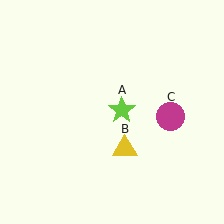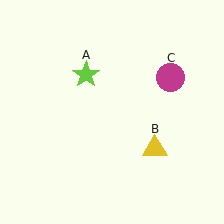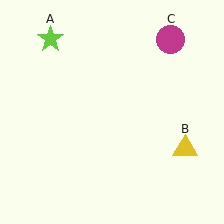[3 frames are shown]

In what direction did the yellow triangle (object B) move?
The yellow triangle (object B) moved right.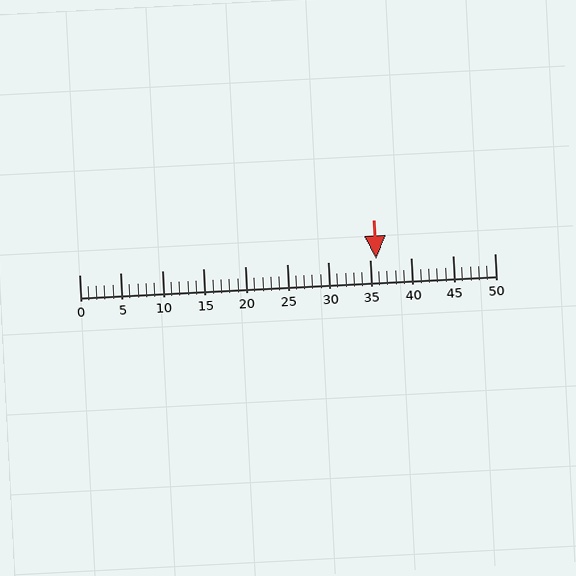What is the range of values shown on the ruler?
The ruler shows values from 0 to 50.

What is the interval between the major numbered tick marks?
The major tick marks are spaced 5 units apart.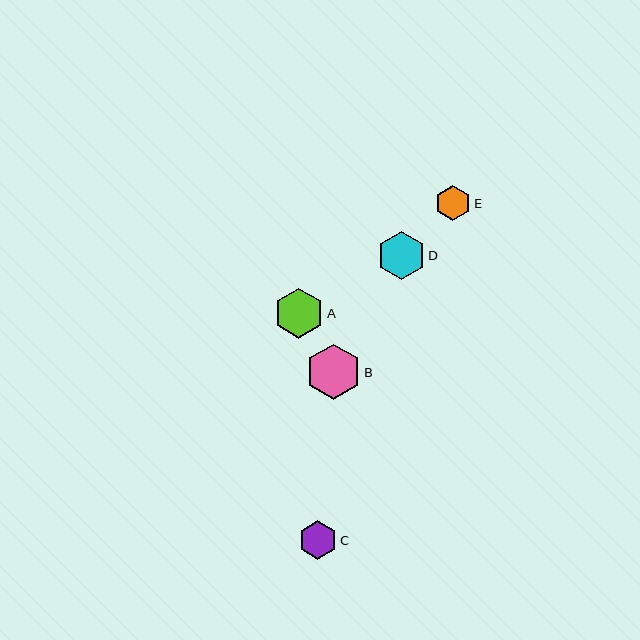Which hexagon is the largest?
Hexagon B is the largest with a size of approximately 55 pixels.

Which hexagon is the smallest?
Hexagon E is the smallest with a size of approximately 35 pixels.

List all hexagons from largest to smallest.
From largest to smallest: B, A, D, C, E.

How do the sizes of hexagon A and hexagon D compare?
Hexagon A and hexagon D are approximately the same size.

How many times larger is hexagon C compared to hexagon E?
Hexagon C is approximately 1.1 times the size of hexagon E.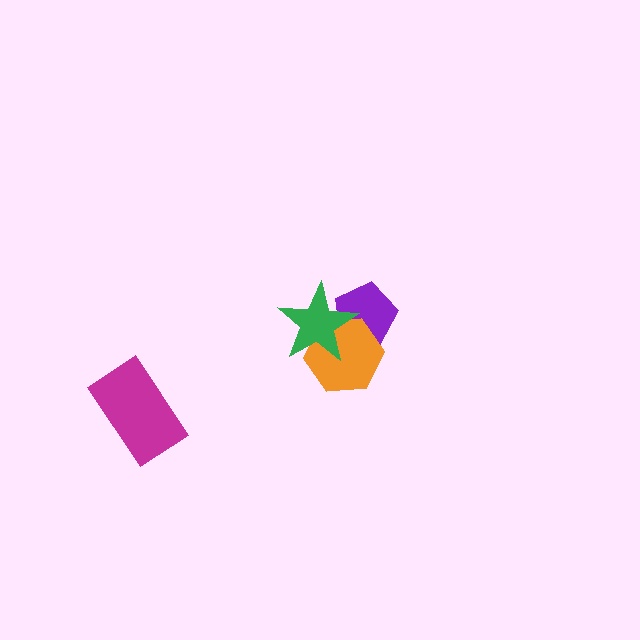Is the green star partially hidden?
No, no other shape covers it.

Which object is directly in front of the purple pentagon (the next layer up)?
The orange hexagon is directly in front of the purple pentagon.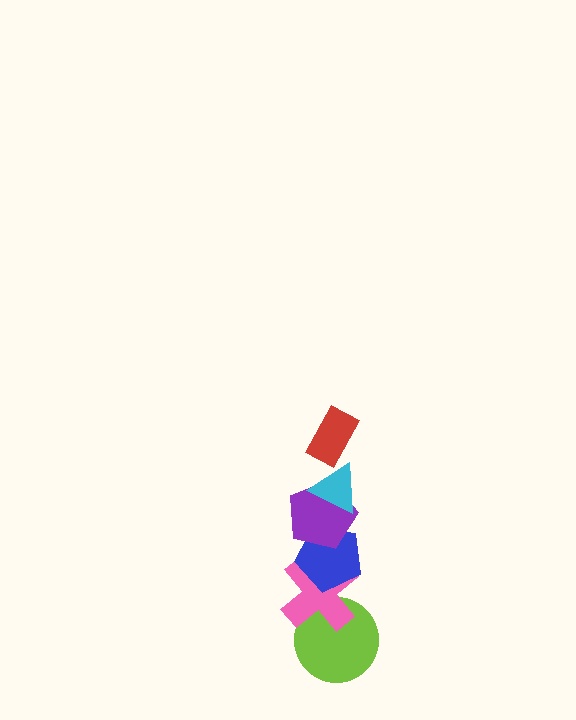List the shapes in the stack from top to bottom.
From top to bottom: the red rectangle, the cyan triangle, the purple pentagon, the blue pentagon, the pink cross, the lime circle.